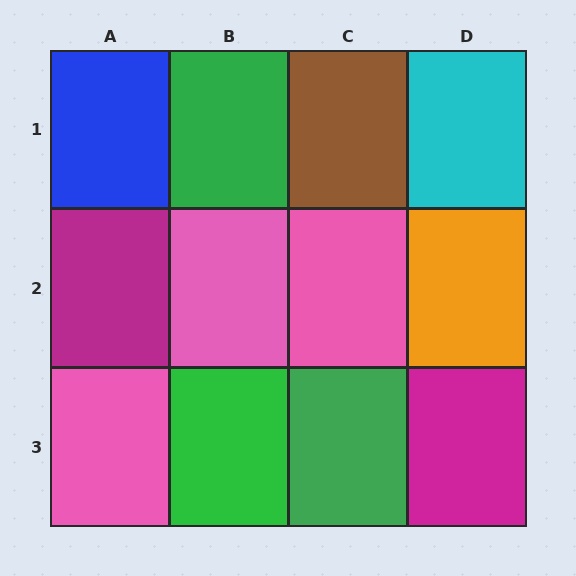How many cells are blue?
1 cell is blue.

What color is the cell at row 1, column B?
Green.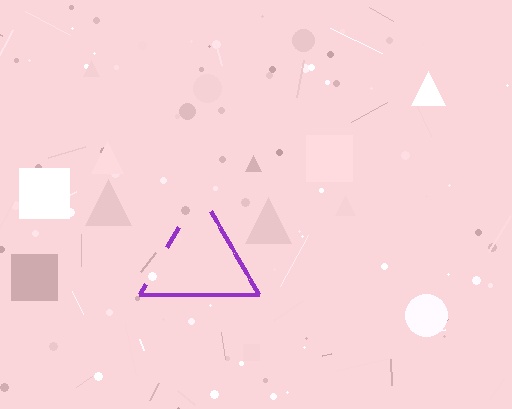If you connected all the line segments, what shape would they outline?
They would outline a triangle.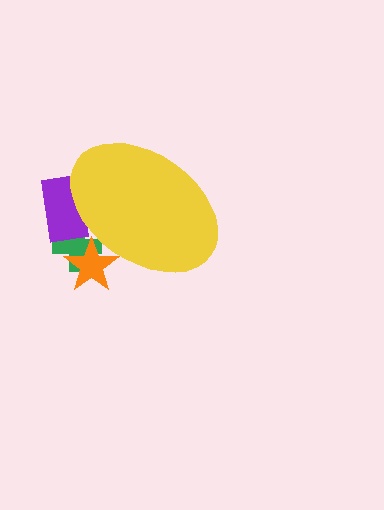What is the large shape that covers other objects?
A yellow ellipse.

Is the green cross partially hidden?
Yes, the green cross is partially hidden behind the yellow ellipse.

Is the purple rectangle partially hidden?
Yes, the purple rectangle is partially hidden behind the yellow ellipse.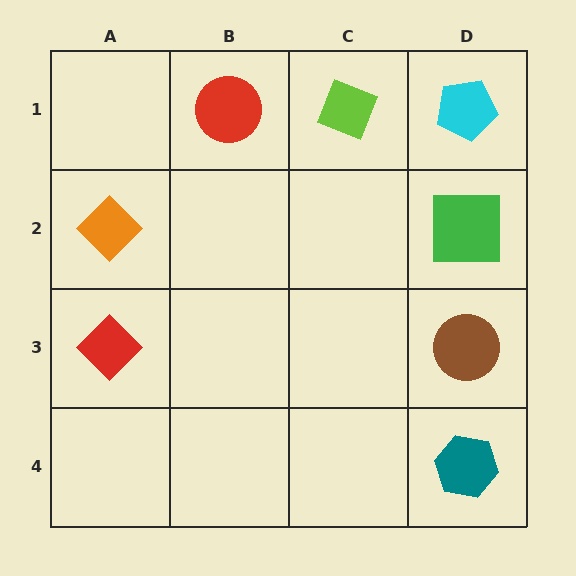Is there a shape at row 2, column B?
No, that cell is empty.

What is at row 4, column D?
A teal hexagon.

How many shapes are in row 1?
3 shapes.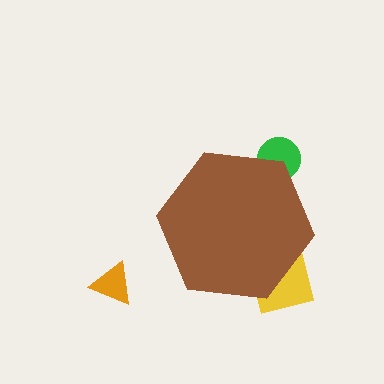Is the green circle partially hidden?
Yes, the green circle is partially hidden behind the brown hexagon.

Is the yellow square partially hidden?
Yes, the yellow square is partially hidden behind the brown hexagon.